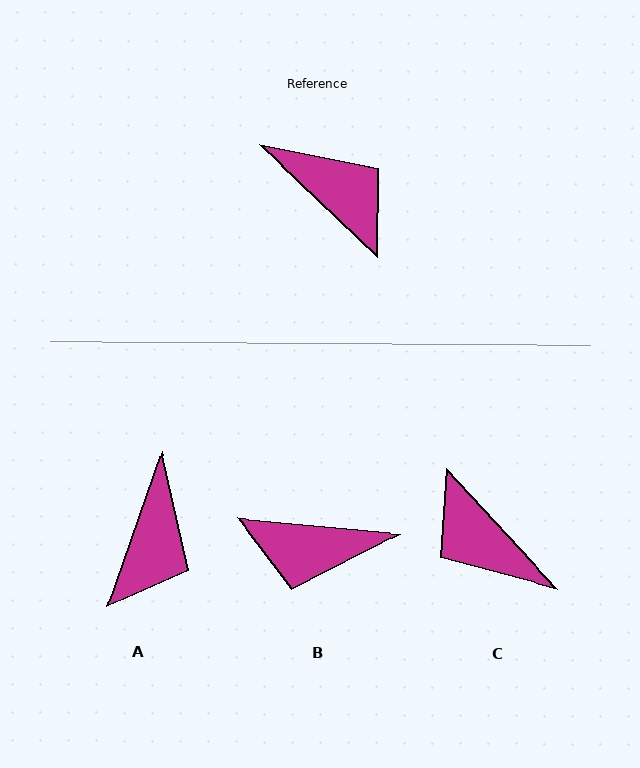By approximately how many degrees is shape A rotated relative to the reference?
Approximately 66 degrees clockwise.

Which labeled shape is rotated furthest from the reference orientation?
C, about 176 degrees away.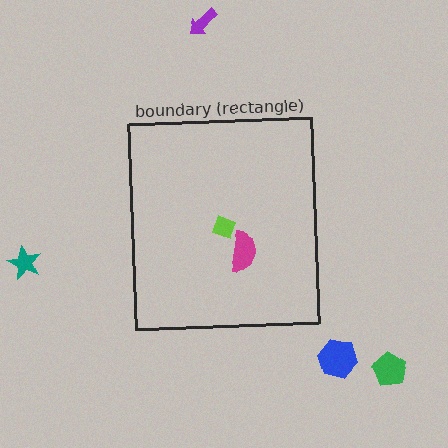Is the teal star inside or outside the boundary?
Outside.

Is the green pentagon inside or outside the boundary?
Outside.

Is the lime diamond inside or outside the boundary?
Inside.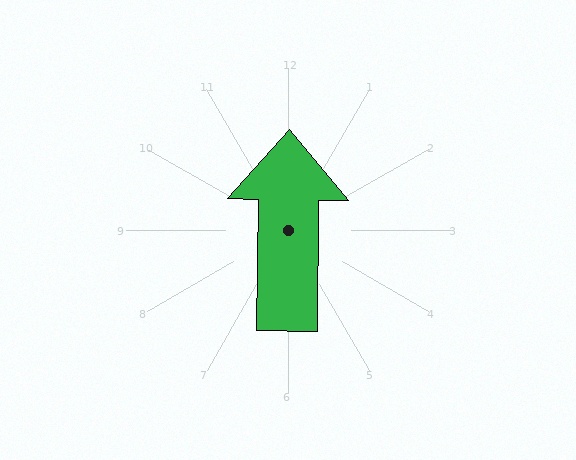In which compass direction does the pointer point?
North.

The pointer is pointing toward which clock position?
Roughly 12 o'clock.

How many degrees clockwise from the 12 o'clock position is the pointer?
Approximately 1 degrees.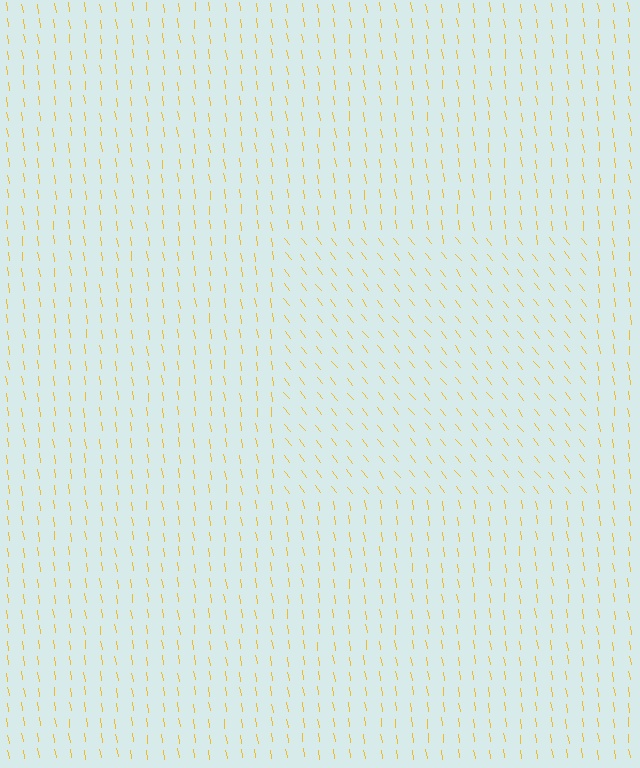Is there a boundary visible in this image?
Yes, there is a texture boundary formed by a change in line orientation.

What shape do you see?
I see a rectangle.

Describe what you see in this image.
The image is filled with small yellow line segments. A rectangle region in the image has lines oriented differently from the surrounding lines, creating a visible texture boundary.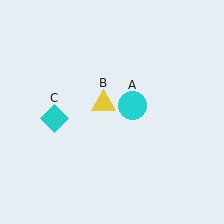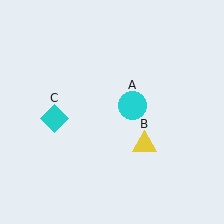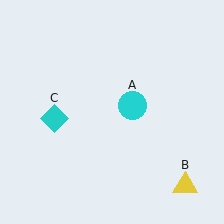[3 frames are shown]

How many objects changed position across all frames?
1 object changed position: yellow triangle (object B).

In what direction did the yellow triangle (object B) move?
The yellow triangle (object B) moved down and to the right.